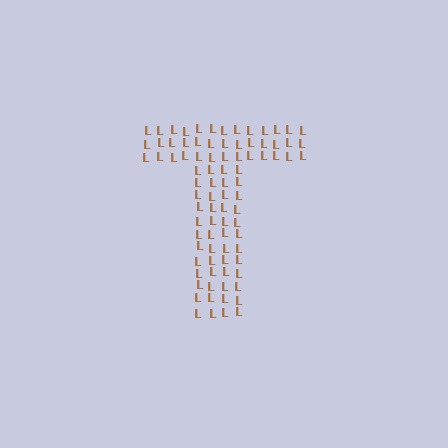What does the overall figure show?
The overall figure shows the letter T.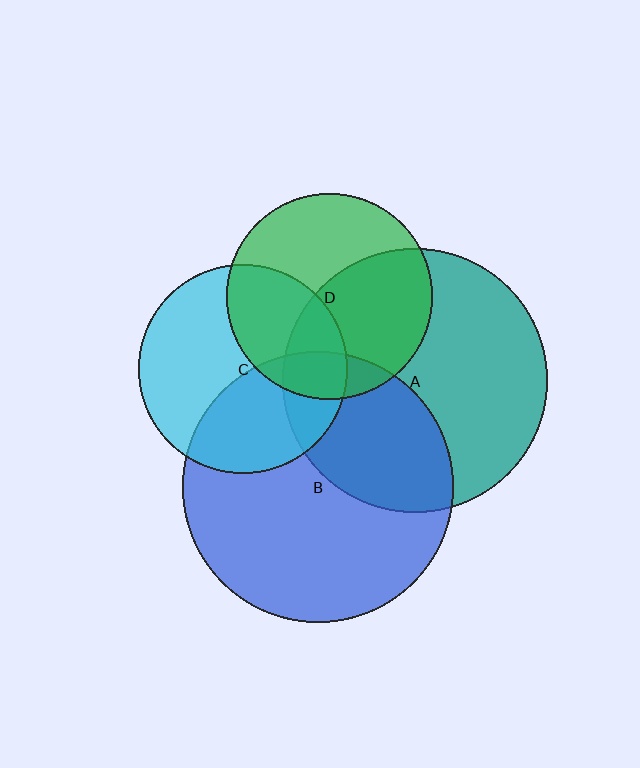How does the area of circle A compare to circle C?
Approximately 1.6 times.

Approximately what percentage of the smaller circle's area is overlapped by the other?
Approximately 35%.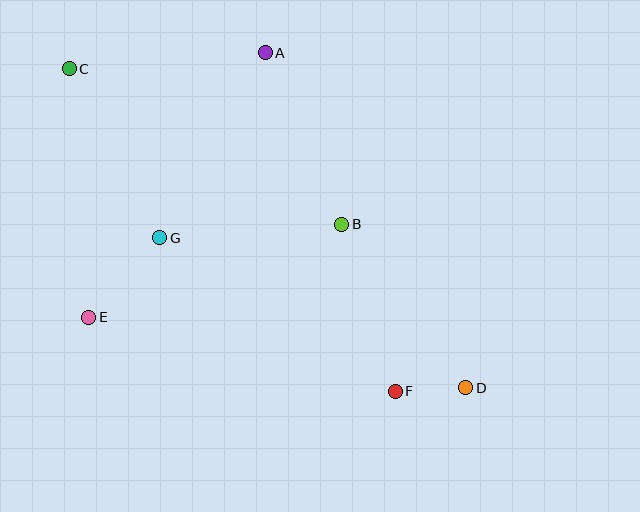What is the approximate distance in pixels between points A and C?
The distance between A and C is approximately 197 pixels.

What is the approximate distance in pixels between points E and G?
The distance between E and G is approximately 106 pixels.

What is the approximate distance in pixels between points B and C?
The distance between B and C is approximately 314 pixels.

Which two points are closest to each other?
Points D and F are closest to each other.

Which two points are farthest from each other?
Points C and D are farthest from each other.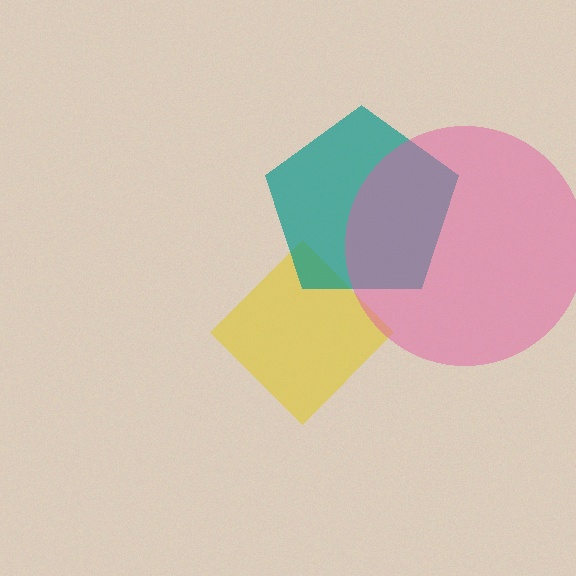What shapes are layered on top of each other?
The layered shapes are: a yellow diamond, a teal pentagon, a pink circle.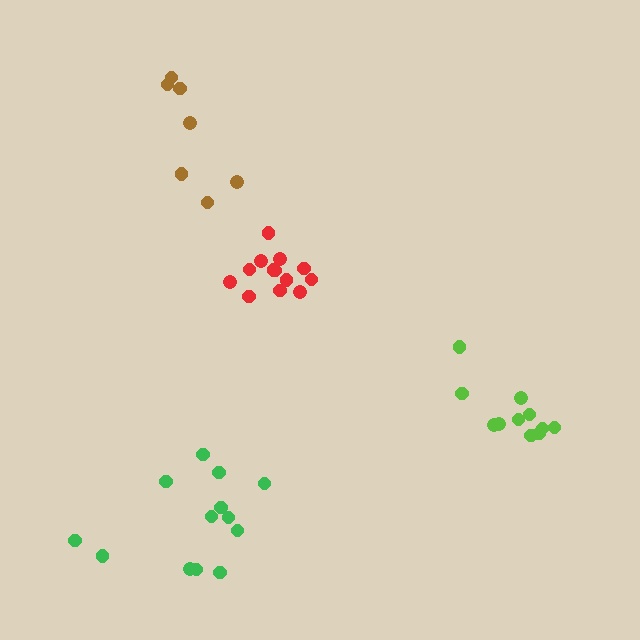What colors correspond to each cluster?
The clusters are colored: brown, red, lime, green.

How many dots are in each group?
Group 1: 7 dots, Group 2: 13 dots, Group 3: 11 dots, Group 4: 13 dots (44 total).